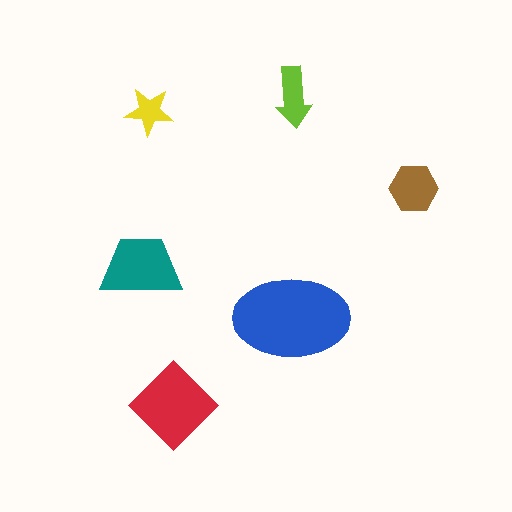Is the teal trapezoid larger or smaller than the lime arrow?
Larger.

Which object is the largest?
The blue ellipse.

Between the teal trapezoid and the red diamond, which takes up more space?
The red diamond.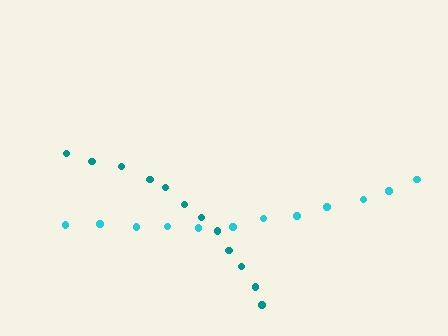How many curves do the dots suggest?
There are 2 distinct paths.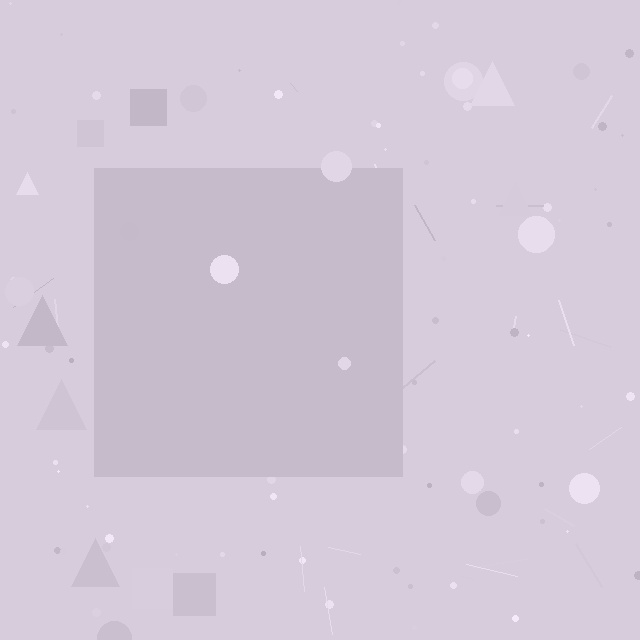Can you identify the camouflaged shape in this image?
The camouflaged shape is a square.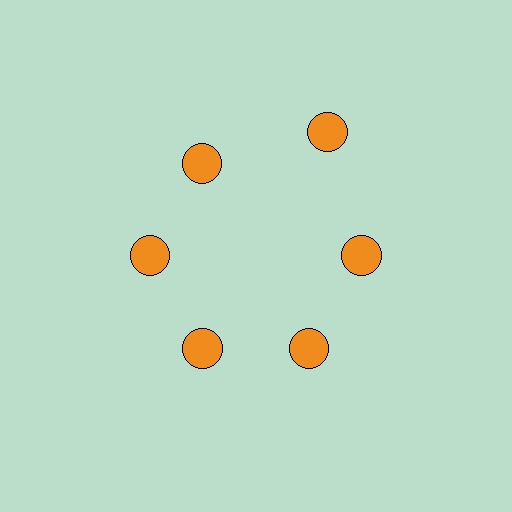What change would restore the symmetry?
The symmetry would be restored by moving it inward, back onto the ring so that all 6 circles sit at equal angles and equal distance from the center.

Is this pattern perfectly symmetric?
No. The 6 orange circles are arranged in a ring, but one element near the 1 o'clock position is pushed outward from the center, breaking the 6-fold rotational symmetry.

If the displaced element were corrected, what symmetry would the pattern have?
It would have 6-fold rotational symmetry — the pattern would map onto itself every 60 degrees.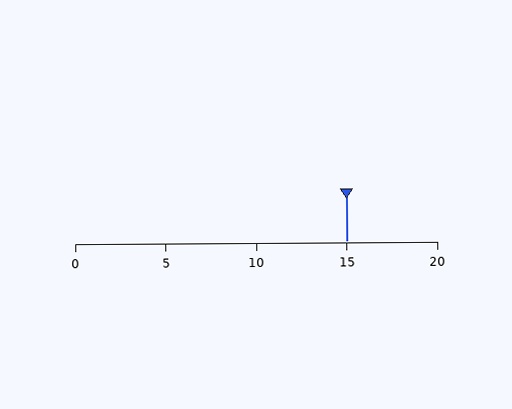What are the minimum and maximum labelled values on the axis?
The axis runs from 0 to 20.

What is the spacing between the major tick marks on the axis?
The major ticks are spaced 5 apart.